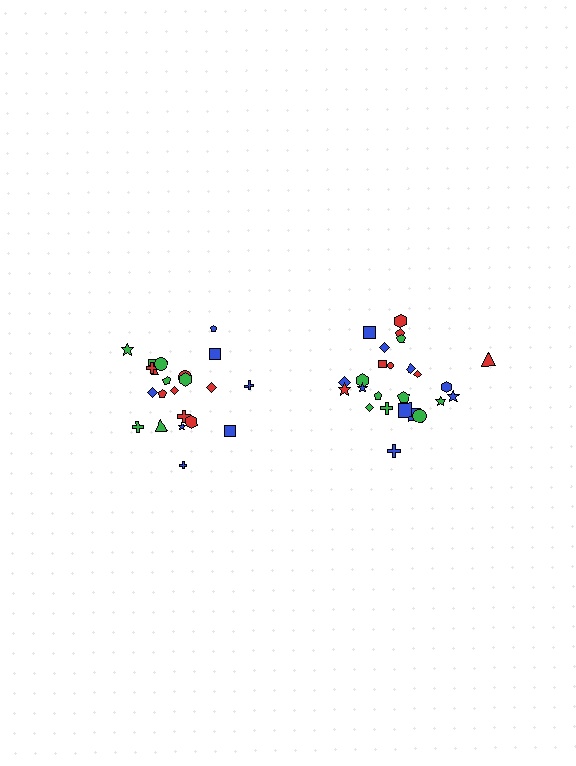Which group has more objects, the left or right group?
The right group.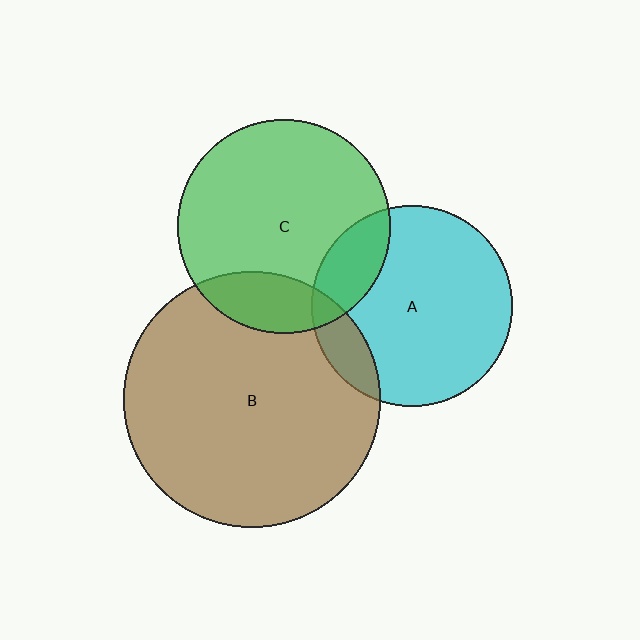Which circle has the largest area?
Circle B (brown).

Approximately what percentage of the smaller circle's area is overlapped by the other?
Approximately 15%.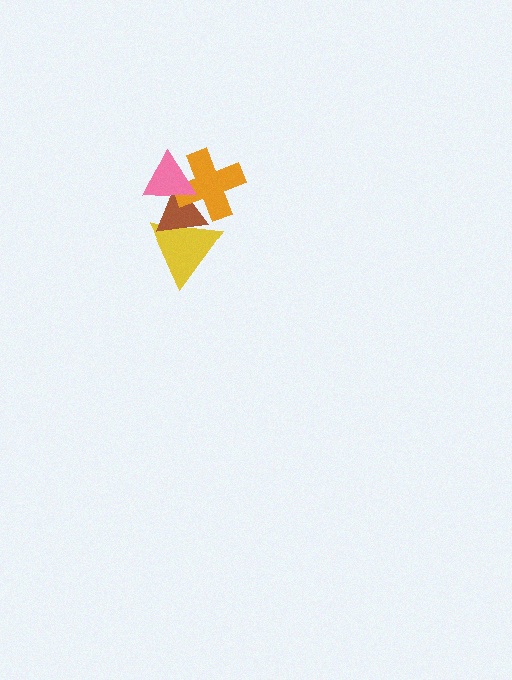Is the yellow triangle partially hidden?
Yes, it is partially covered by another shape.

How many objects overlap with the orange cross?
3 objects overlap with the orange cross.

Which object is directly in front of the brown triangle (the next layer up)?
The orange cross is directly in front of the brown triangle.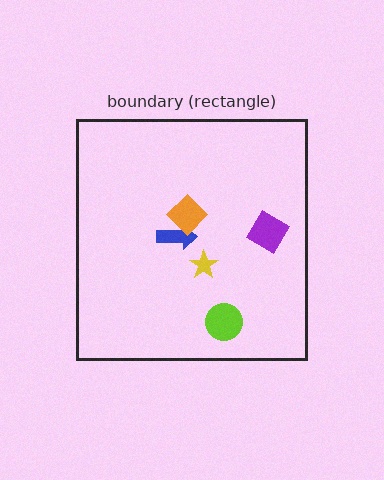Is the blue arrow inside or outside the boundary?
Inside.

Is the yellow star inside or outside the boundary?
Inside.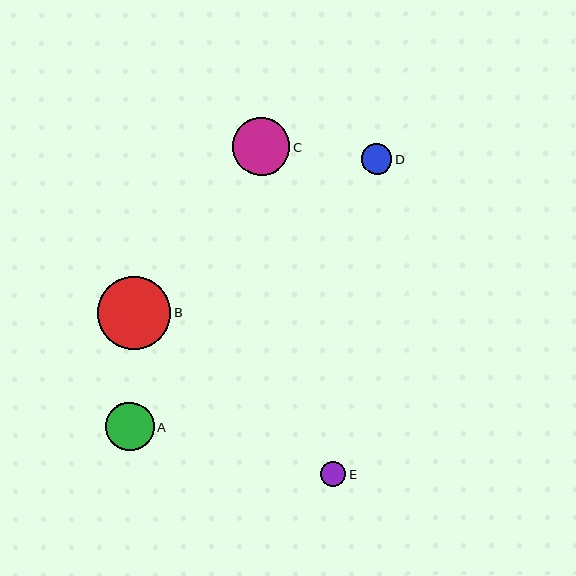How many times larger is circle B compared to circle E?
Circle B is approximately 2.9 times the size of circle E.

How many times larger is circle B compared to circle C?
Circle B is approximately 1.3 times the size of circle C.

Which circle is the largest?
Circle B is the largest with a size of approximately 73 pixels.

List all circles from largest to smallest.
From largest to smallest: B, C, A, D, E.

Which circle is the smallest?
Circle E is the smallest with a size of approximately 25 pixels.